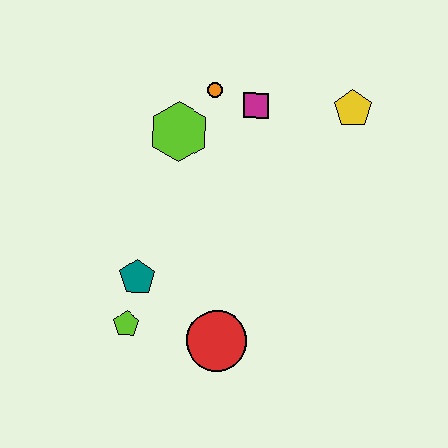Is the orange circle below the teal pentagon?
No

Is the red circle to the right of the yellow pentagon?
No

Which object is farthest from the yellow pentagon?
The lime pentagon is farthest from the yellow pentagon.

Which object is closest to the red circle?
The lime pentagon is closest to the red circle.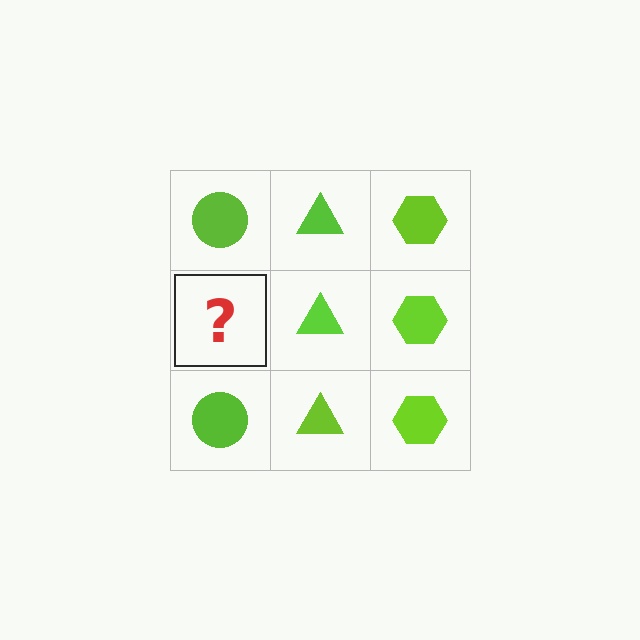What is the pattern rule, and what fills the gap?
The rule is that each column has a consistent shape. The gap should be filled with a lime circle.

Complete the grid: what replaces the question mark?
The question mark should be replaced with a lime circle.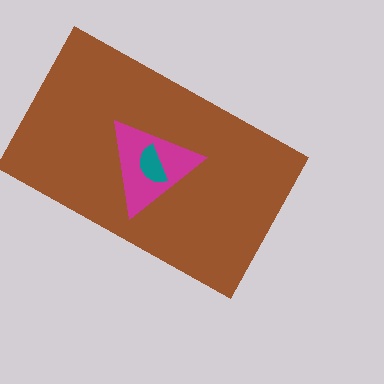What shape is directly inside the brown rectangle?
The magenta triangle.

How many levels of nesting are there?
3.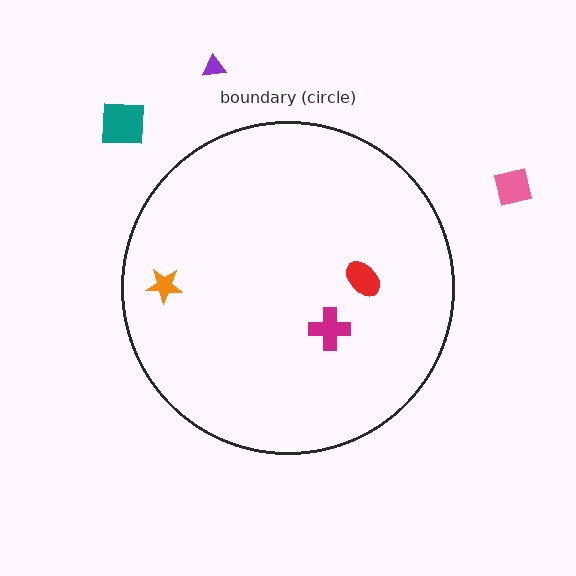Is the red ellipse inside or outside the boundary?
Inside.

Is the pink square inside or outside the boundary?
Outside.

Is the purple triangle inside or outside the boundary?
Outside.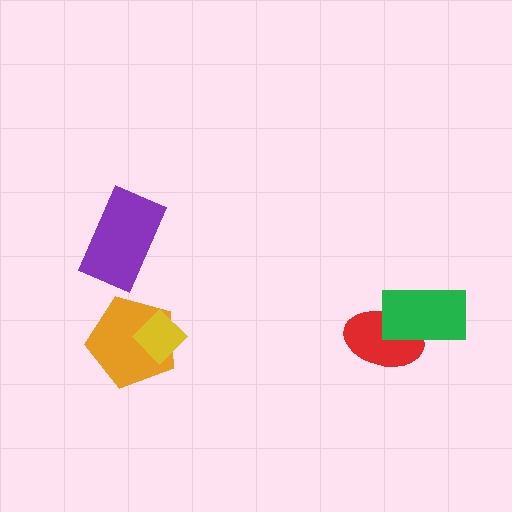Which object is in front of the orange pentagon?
The yellow diamond is in front of the orange pentagon.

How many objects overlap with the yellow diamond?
1 object overlaps with the yellow diamond.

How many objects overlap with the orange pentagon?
1 object overlaps with the orange pentagon.